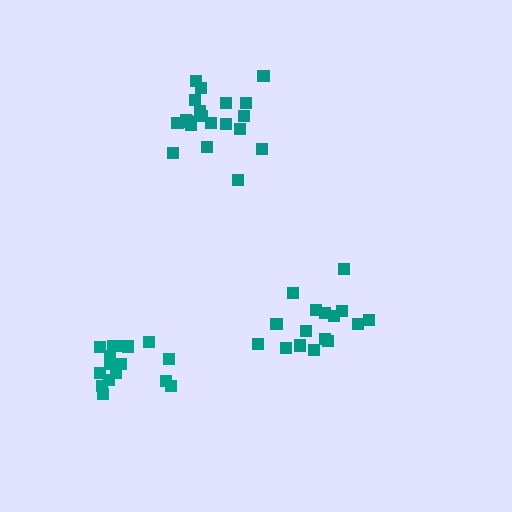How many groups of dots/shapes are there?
There are 3 groups.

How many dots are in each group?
Group 1: 16 dots, Group 2: 16 dots, Group 3: 21 dots (53 total).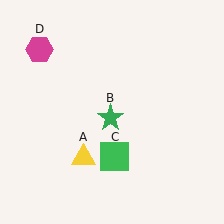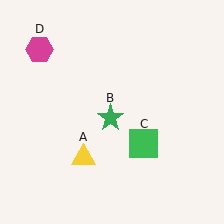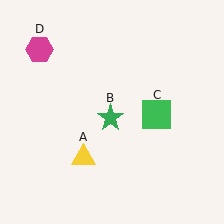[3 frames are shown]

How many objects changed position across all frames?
1 object changed position: green square (object C).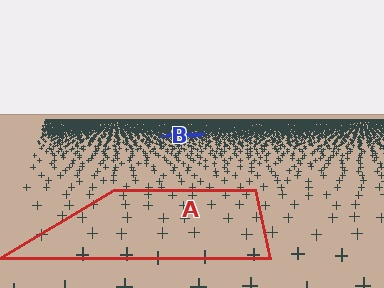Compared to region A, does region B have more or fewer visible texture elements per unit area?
Region B has more texture elements per unit area — they are packed more densely because it is farther away.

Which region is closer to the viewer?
Region A is closer. The texture elements there are larger and more spread out.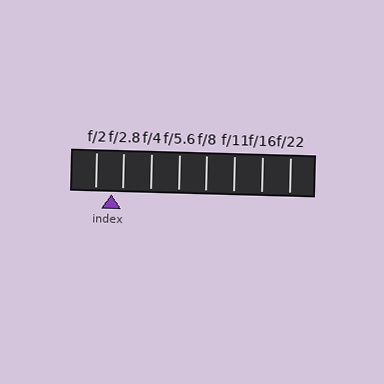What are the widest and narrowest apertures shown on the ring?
The widest aperture shown is f/2 and the narrowest is f/22.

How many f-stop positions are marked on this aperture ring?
There are 8 f-stop positions marked.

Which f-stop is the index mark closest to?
The index mark is closest to f/2.8.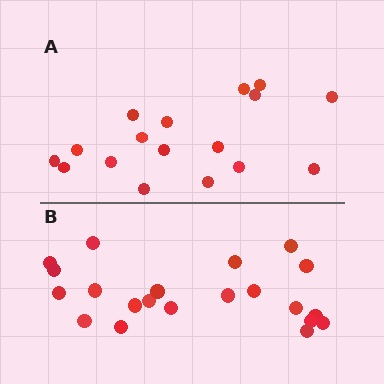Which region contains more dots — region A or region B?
Region B (the bottom region) has more dots.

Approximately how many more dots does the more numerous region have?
Region B has about 4 more dots than region A.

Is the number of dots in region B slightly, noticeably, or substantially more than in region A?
Region B has only slightly more — the two regions are fairly close. The ratio is roughly 1.2 to 1.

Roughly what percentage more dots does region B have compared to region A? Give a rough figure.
About 25% more.